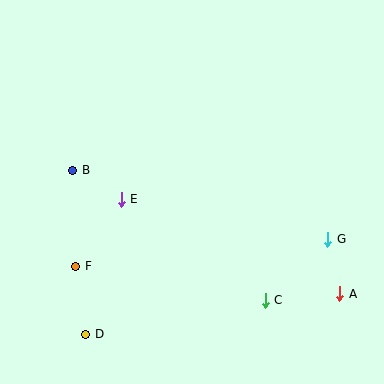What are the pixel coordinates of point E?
Point E is at (121, 199).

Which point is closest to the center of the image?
Point E at (121, 199) is closest to the center.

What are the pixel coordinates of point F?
Point F is at (76, 266).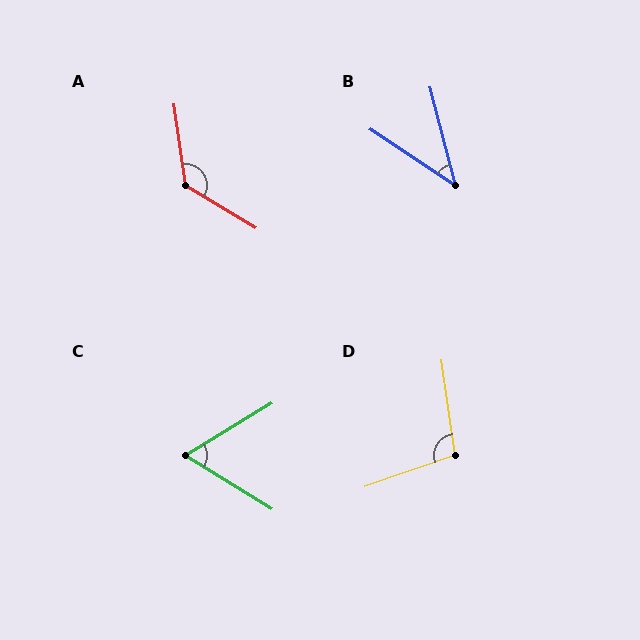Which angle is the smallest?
B, at approximately 42 degrees.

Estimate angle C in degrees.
Approximately 63 degrees.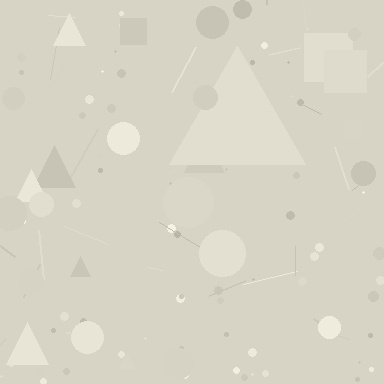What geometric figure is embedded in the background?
A triangle is embedded in the background.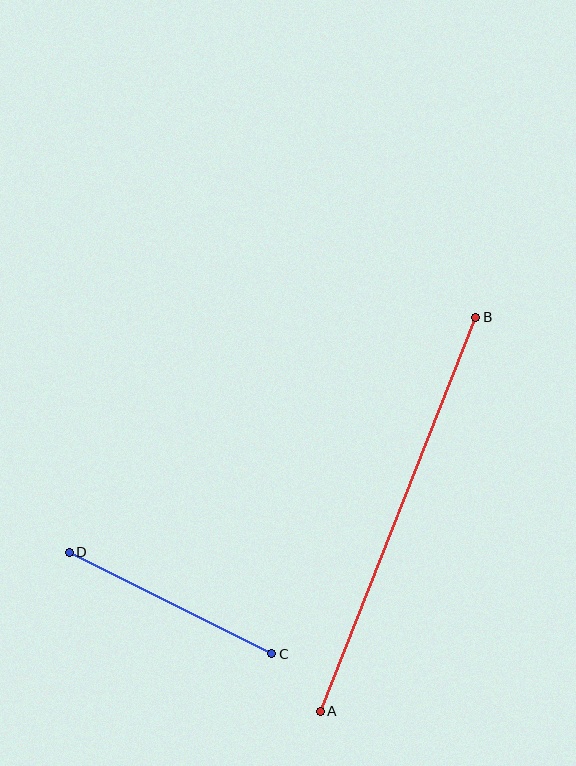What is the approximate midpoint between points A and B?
The midpoint is at approximately (398, 514) pixels.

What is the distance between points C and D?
The distance is approximately 226 pixels.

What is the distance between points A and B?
The distance is approximately 424 pixels.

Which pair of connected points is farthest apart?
Points A and B are farthest apart.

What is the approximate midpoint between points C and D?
The midpoint is at approximately (170, 603) pixels.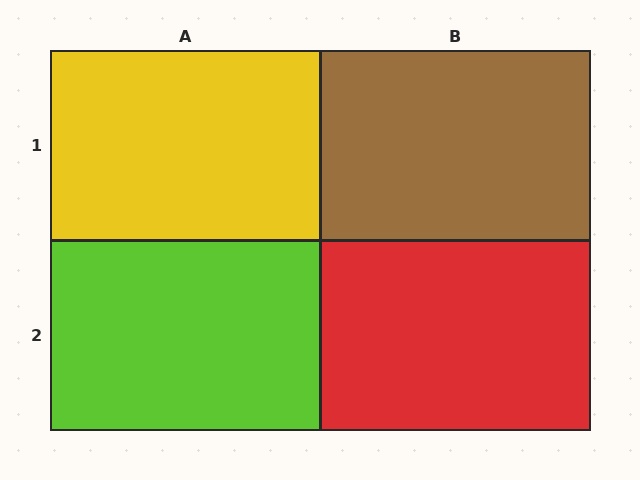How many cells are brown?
1 cell is brown.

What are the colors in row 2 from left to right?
Lime, red.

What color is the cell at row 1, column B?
Brown.